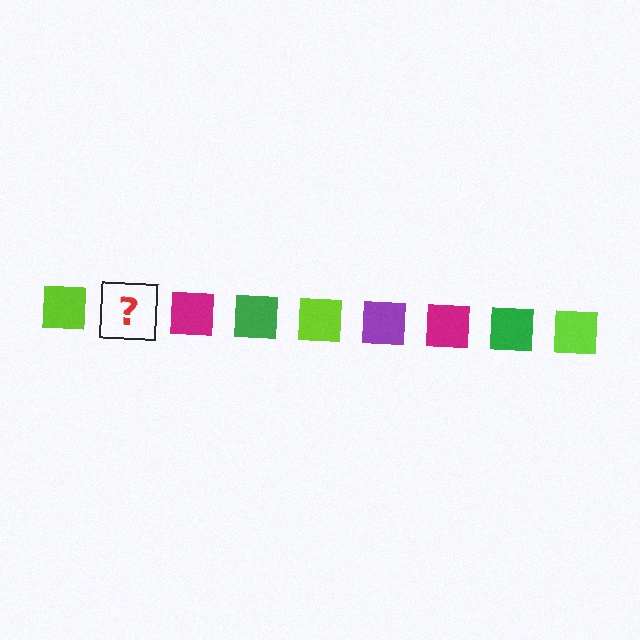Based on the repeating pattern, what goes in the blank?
The blank should be a purple square.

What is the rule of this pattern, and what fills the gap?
The rule is that the pattern cycles through lime, purple, magenta, green squares. The gap should be filled with a purple square.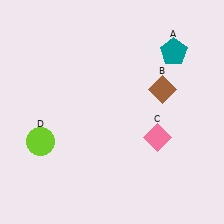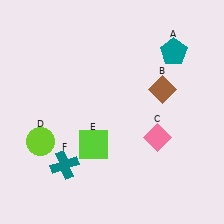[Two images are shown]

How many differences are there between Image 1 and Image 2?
There are 2 differences between the two images.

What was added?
A lime square (E), a teal cross (F) were added in Image 2.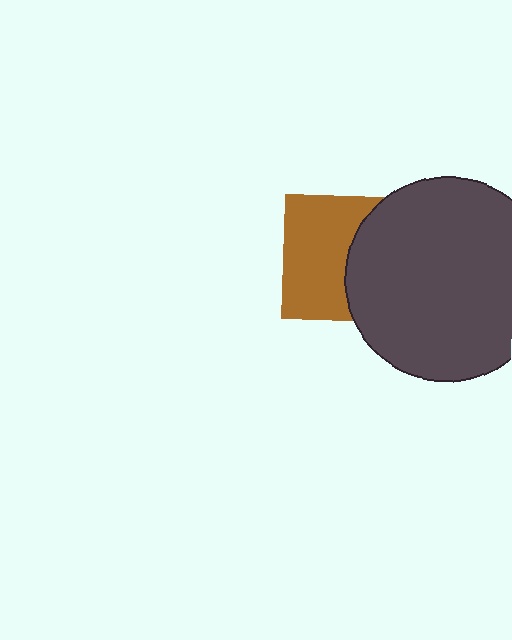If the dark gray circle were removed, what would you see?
You would see the complete brown square.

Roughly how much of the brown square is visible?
About half of it is visible (roughly 57%).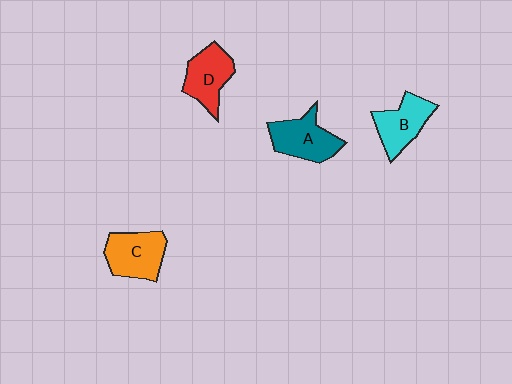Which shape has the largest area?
Shape C (orange).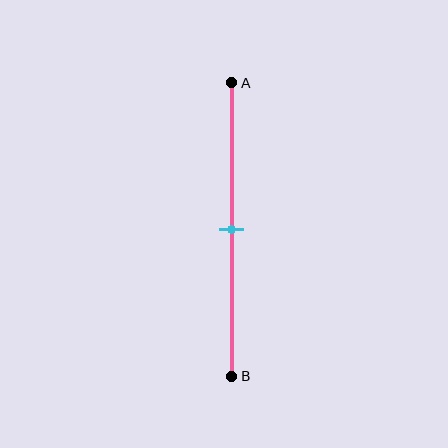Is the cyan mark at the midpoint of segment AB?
Yes, the mark is approximately at the midpoint.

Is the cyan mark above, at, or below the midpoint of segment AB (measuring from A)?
The cyan mark is approximately at the midpoint of segment AB.